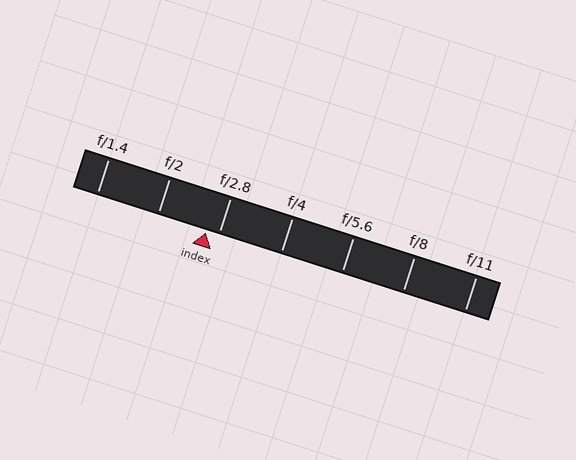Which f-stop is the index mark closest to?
The index mark is closest to f/2.8.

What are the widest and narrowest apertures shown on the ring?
The widest aperture shown is f/1.4 and the narrowest is f/11.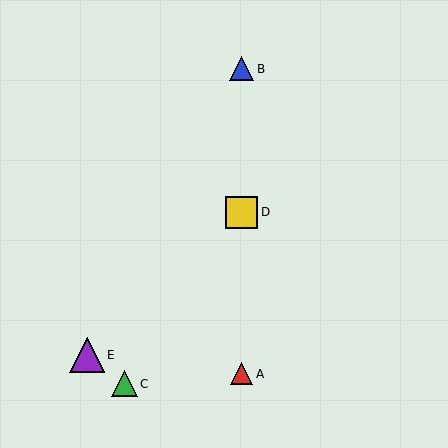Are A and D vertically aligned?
Yes, both are at x≈242.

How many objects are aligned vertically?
3 objects (A, B, D) are aligned vertically.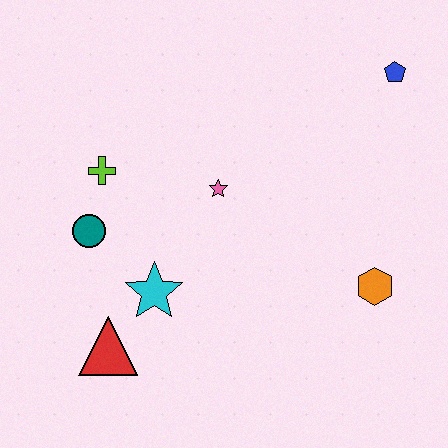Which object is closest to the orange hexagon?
The pink star is closest to the orange hexagon.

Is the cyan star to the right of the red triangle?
Yes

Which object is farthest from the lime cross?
The blue pentagon is farthest from the lime cross.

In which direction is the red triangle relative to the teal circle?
The red triangle is below the teal circle.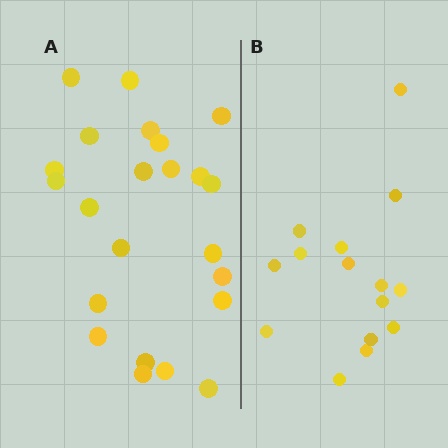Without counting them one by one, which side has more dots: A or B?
Region A (the left region) has more dots.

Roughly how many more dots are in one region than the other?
Region A has roughly 8 or so more dots than region B.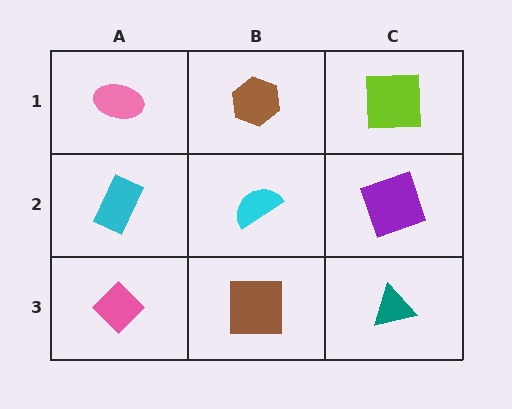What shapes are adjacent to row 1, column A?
A cyan rectangle (row 2, column A), a brown hexagon (row 1, column B).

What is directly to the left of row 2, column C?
A cyan semicircle.